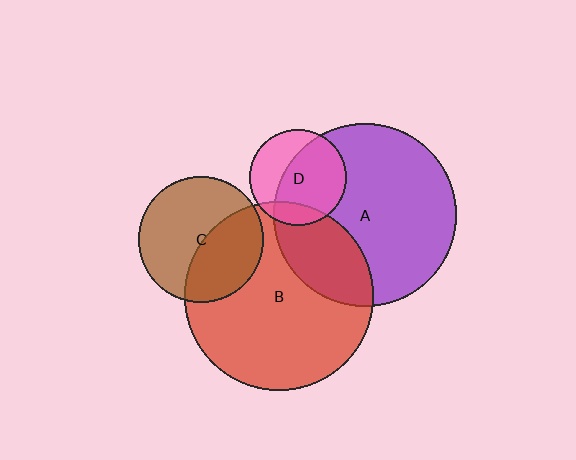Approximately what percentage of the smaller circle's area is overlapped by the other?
Approximately 25%.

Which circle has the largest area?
Circle B (red).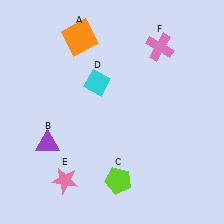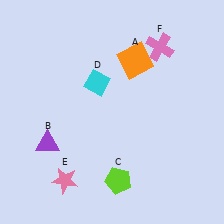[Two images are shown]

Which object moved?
The orange square (A) moved right.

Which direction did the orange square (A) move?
The orange square (A) moved right.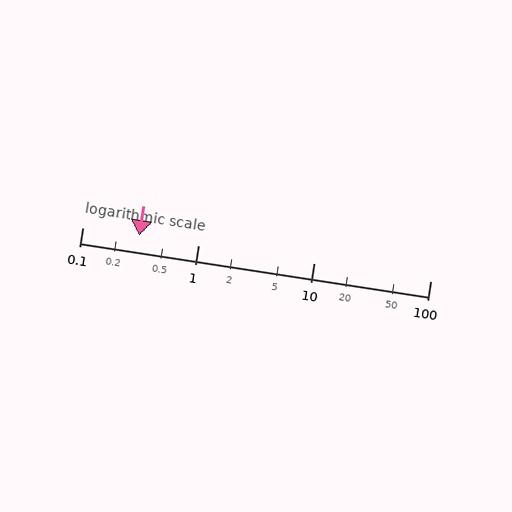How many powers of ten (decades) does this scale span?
The scale spans 3 decades, from 0.1 to 100.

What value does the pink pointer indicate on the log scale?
The pointer indicates approximately 0.31.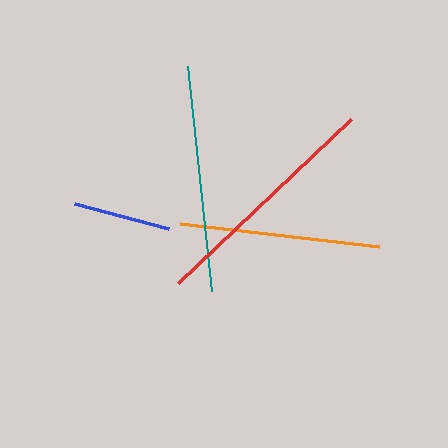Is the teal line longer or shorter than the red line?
The red line is longer than the teal line.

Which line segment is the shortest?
The blue line is the shortest at approximately 98 pixels.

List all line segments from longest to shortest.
From longest to shortest: red, teal, orange, blue.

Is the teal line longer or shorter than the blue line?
The teal line is longer than the blue line.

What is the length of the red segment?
The red segment is approximately 238 pixels long.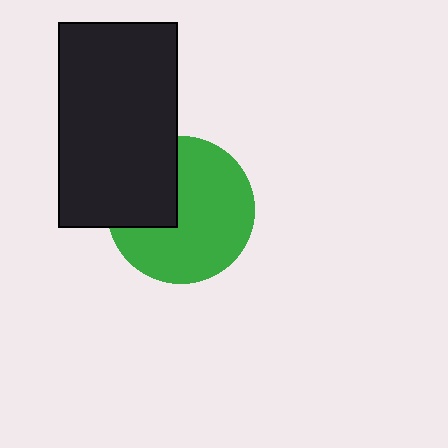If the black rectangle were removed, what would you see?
You would see the complete green circle.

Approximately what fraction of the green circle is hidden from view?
Roughly 31% of the green circle is hidden behind the black rectangle.